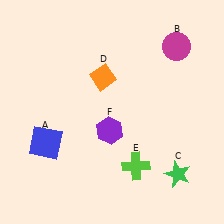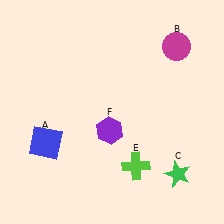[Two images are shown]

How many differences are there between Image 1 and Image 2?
There is 1 difference between the two images.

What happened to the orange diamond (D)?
The orange diamond (D) was removed in Image 2. It was in the top-left area of Image 1.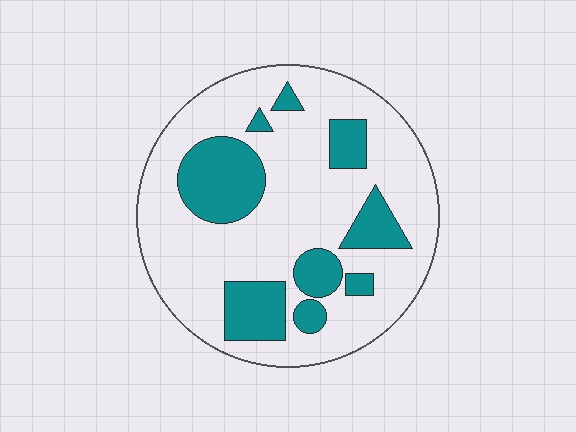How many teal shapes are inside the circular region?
9.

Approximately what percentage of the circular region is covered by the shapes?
Approximately 25%.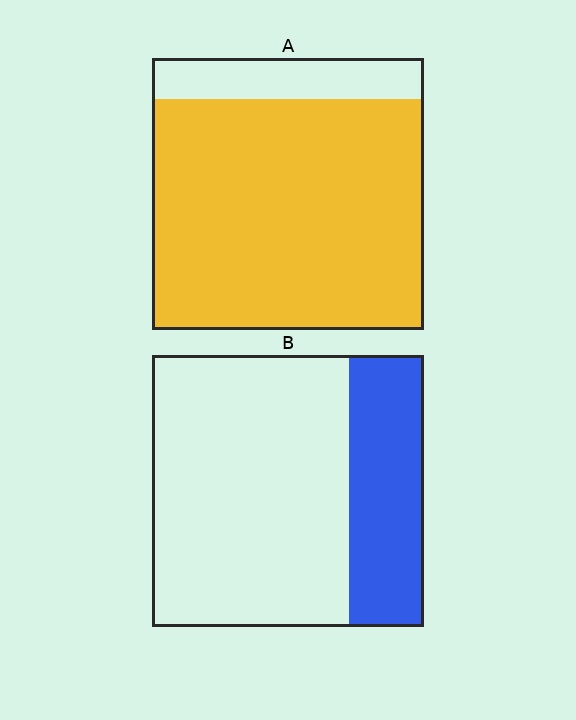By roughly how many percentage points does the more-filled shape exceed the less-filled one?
By roughly 55 percentage points (A over B).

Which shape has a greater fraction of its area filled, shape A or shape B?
Shape A.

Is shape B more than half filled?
No.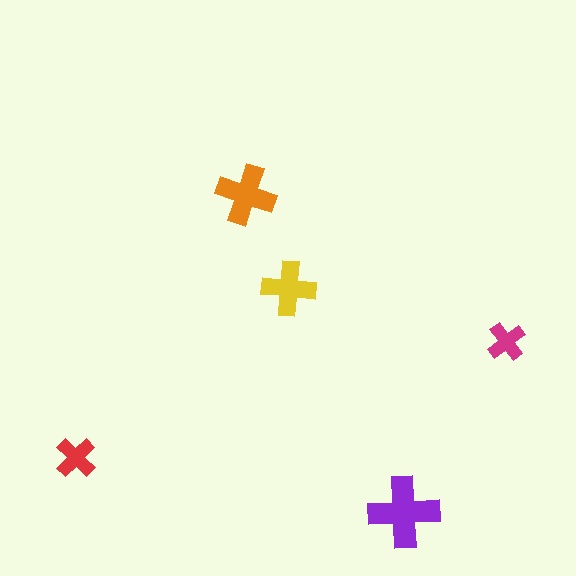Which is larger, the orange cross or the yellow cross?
The orange one.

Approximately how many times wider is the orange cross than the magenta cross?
About 1.5 times wider.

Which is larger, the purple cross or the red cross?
The purple one.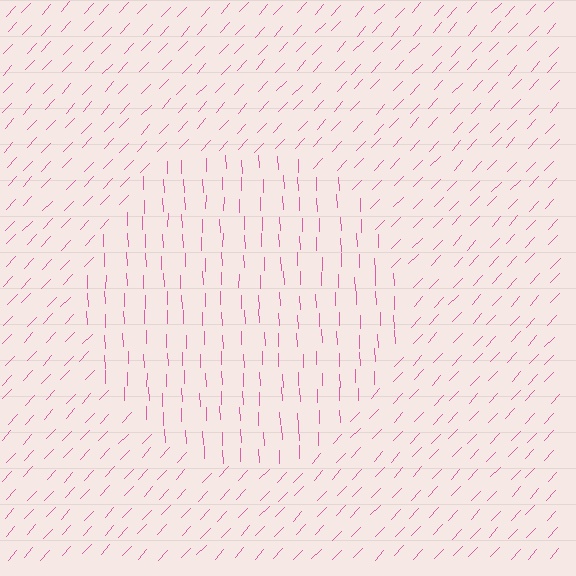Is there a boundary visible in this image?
Yes, there is a texture boundary formed by a change in line orientation.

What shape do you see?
I see a circle.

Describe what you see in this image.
The image is filled with small pink line segments. A circle region in the image has lines oriented differently from the surrounding lines, creating a visible texture boundary.